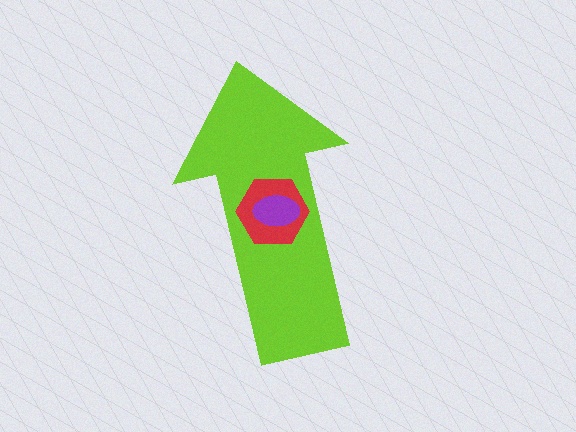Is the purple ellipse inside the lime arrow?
Yes.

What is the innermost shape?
The purple ellipse.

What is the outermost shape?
The lime arrow.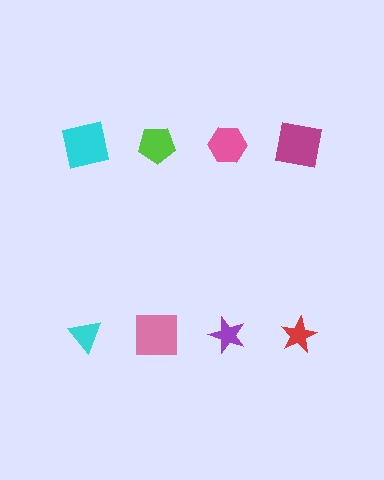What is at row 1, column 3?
A pink hexagon.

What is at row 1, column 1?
A cyan square.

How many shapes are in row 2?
4 shapes.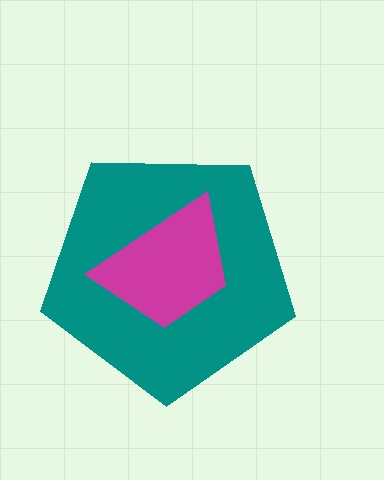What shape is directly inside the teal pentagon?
The magenta trapezoid.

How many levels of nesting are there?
2.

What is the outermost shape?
The teal pentagon.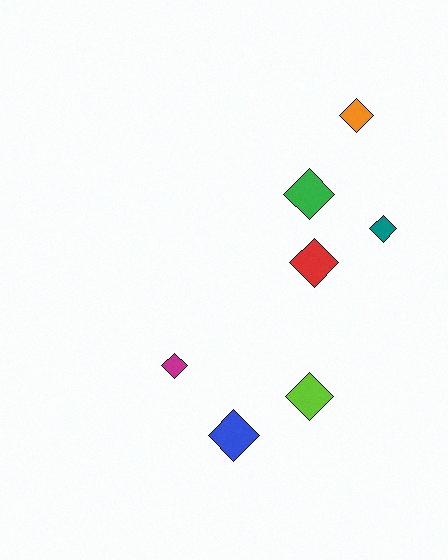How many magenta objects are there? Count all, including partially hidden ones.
There is 1 magenta object.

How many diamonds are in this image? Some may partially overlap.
There are 7 diamonds.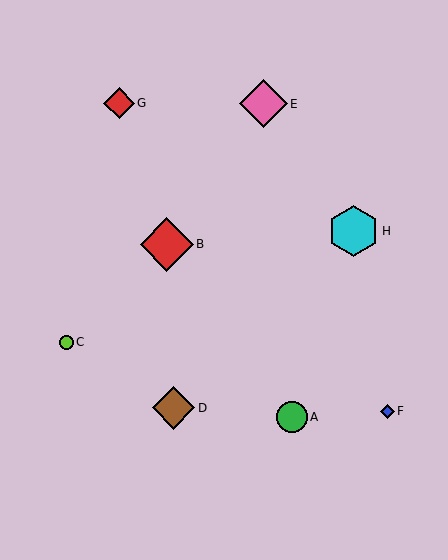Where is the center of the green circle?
The center of the green circle is at (292, 417).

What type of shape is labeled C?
Shape C is a lime circle.